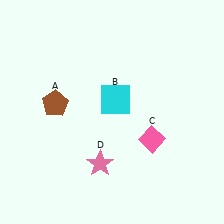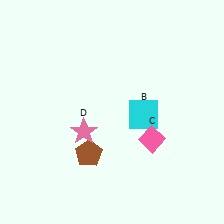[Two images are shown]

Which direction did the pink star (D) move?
The pink star (D) moved up.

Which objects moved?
The objects that moved are: the brown pentagon (A), the cyan square (B), the pink star (D).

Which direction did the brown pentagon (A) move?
The brown pentagon (A) moved down.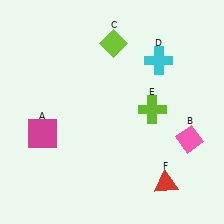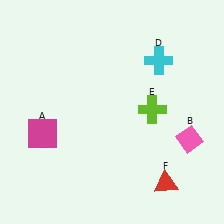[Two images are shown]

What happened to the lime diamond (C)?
The lime diamond (C) was removed in Image 2. It was in the top-right area of Image 1.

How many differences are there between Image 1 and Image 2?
There is 1 difference between the two images.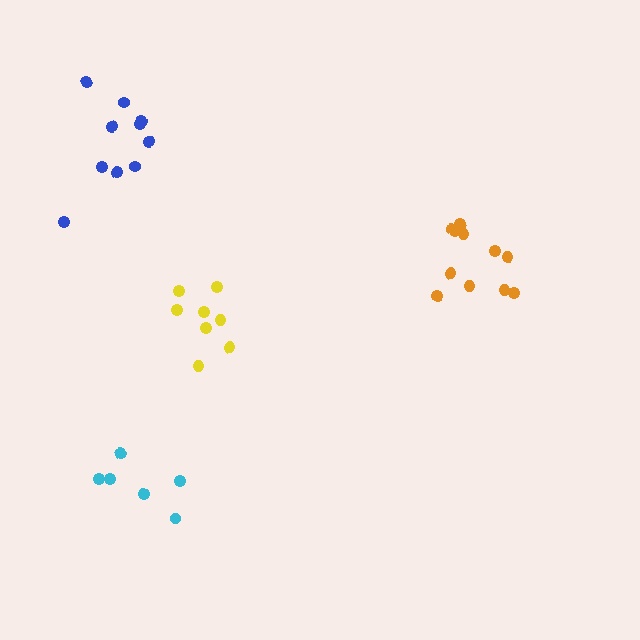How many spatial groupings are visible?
There are 4 spatial groupings.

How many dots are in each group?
Group 1: 10 dots, Group 2: 8 dots, Group 3: 11 dots, Group 4: 6 dots (35 total).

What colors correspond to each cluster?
The clusters are colored: blue, yellow, orange, cyan.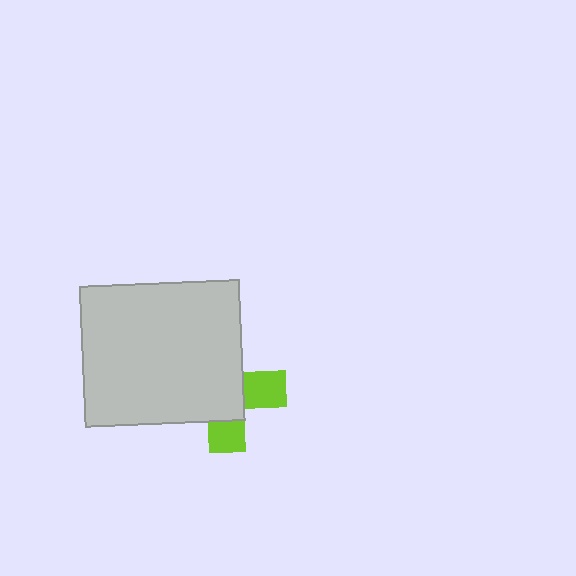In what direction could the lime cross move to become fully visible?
The lime cross could move toward the lower-right. That would shift it out from behind the light gray rectangle entirely.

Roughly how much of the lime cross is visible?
A small part of it is visible (roughly 35%).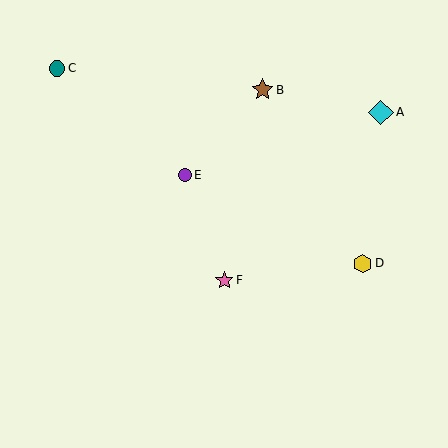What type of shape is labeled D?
Shape D is a yellow hexagon.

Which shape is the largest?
The cyan diamond (labeled A) is the largest.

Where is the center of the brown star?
The center of the brown star is at (263, 90).